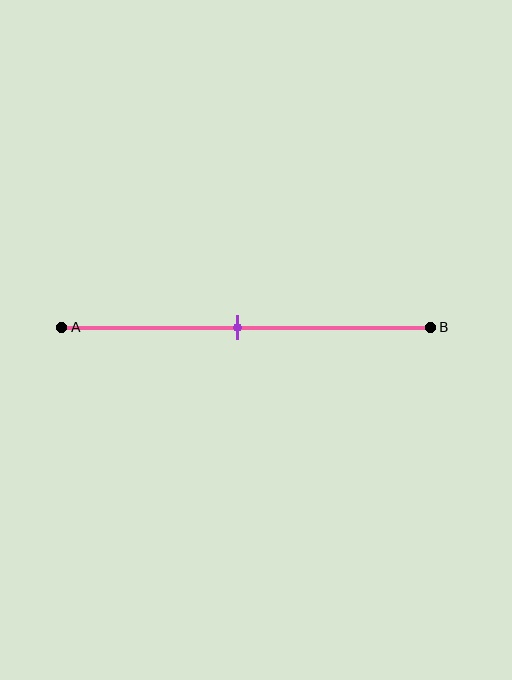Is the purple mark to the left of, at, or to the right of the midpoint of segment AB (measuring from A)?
The purple mark is approximately at the midpoint of segment AB.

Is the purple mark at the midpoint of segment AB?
Yes, the mark is approximately at the midpoint.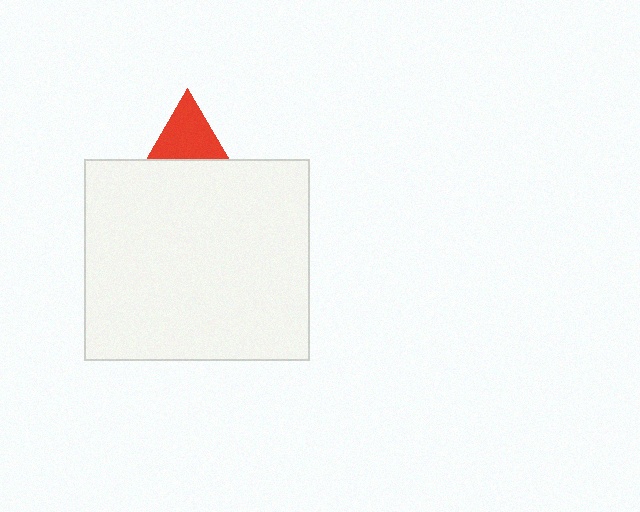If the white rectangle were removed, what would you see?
You would see the complete red triangle.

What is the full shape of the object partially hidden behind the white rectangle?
The partially hidden object is a red triangle.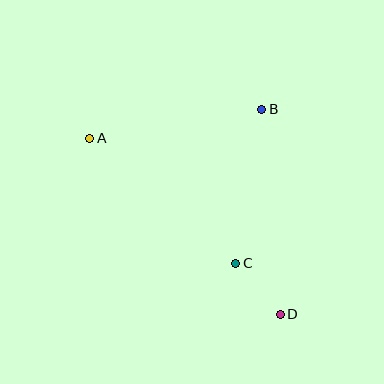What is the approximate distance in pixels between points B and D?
The distance between B and D is approximately 206 pixels.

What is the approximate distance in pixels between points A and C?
The distance between A and C is approximately 192 pixels.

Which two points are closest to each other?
Points C and D are closest to each other.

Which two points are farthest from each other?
Points A and D are farthest from each other.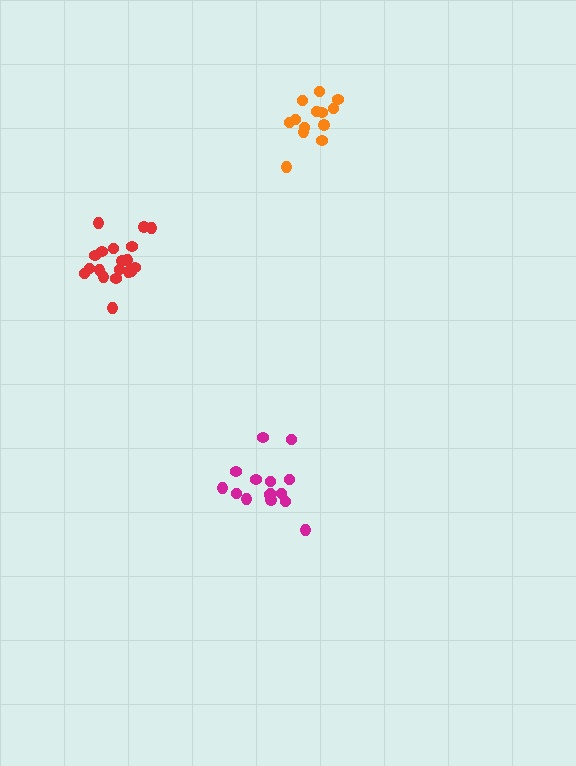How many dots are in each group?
Group 1: 13 dots, Group 2: 19 dots, Group 3: 15 dots (47 total).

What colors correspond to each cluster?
The clusters are colored: orange, red, magenta.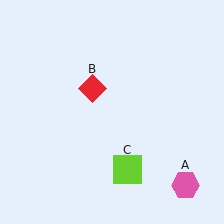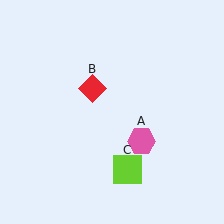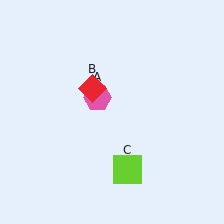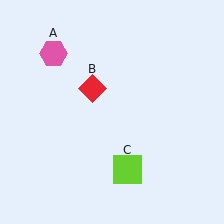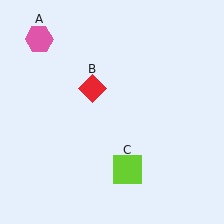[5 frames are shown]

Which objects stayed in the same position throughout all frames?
Red diamond (object B) and lime square (object C) remained stationary.